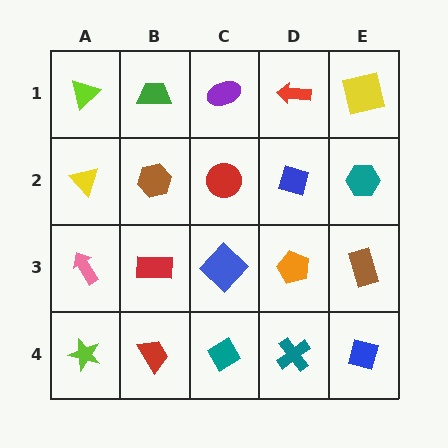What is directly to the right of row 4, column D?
A blue square.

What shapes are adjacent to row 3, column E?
A teal hexagon (row 2, column E), a blue square (row 4, column E), an orange pentagon (row 3, column D).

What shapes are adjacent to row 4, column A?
A pink arrow (row 3, column A), a red trapezoid (row 4, column B).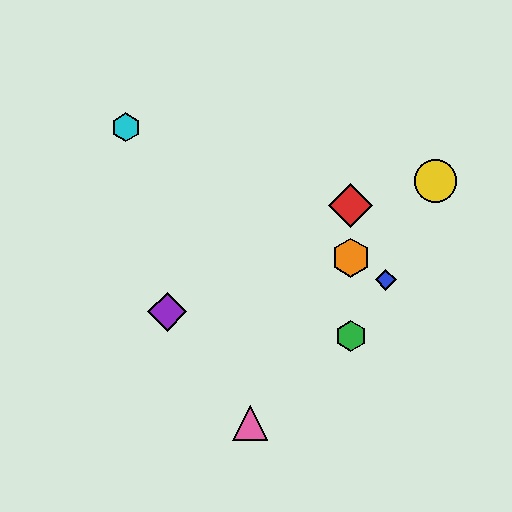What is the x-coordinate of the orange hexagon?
The orange hexagon is at x≈351.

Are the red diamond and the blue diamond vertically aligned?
No, the red diamond is at x≈351 and the blue diamond is at x≈386.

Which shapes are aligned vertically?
The red diamond, the green hexagon, the orange hexagon are aligned vertically.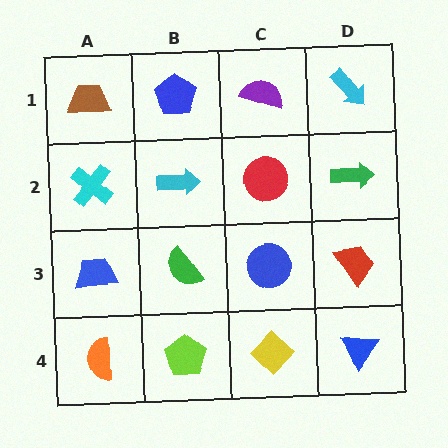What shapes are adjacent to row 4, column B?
A green semicircle (row 3, column B), an orange semicircle (row 4, column A), a yellow diamond (row 4, column C).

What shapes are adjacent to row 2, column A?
A brown trapezoid (row 1, column A), a blue trapezoid (row 3, column A), a cyan arrow (row 2, column B).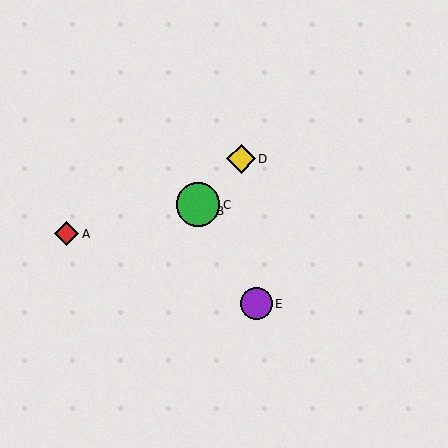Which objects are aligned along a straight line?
Objects B, C, E are aligned along a straight line.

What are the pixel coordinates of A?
Object A is at (67, 234).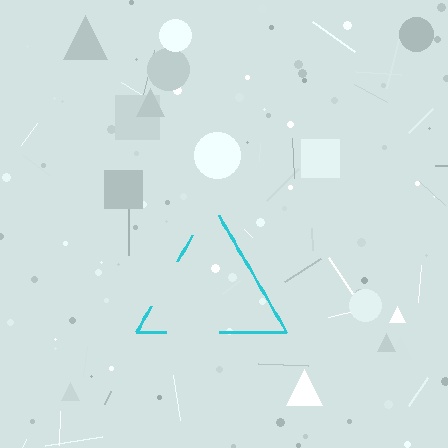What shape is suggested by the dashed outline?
The dashed outline suggests a triangle.